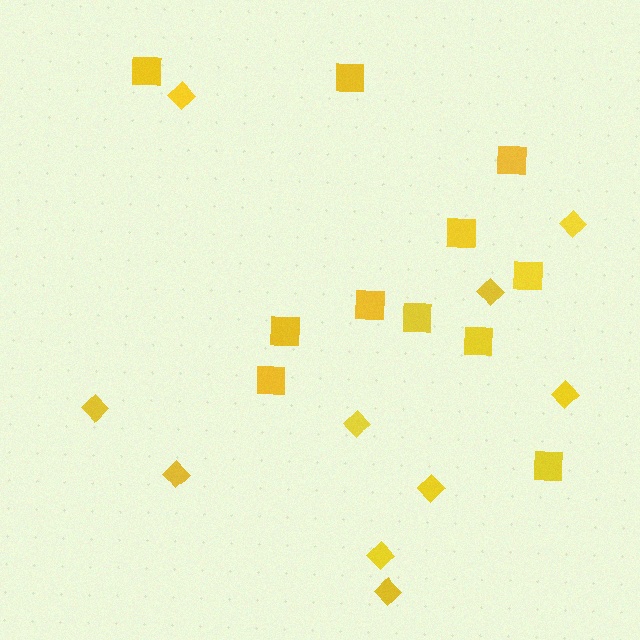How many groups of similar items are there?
There are 2 groups: one group of squares (11) and one group of diamonds (10).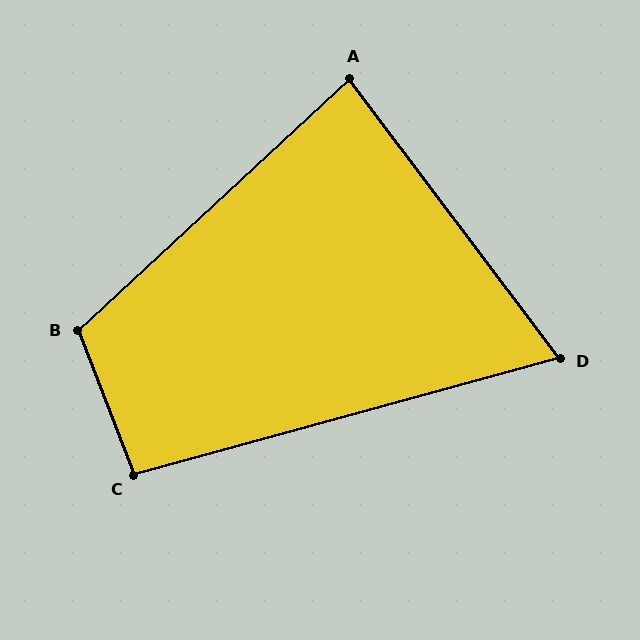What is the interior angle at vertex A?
Approximately 84 degrees (acute).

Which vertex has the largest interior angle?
B, at approximately 112 degrees.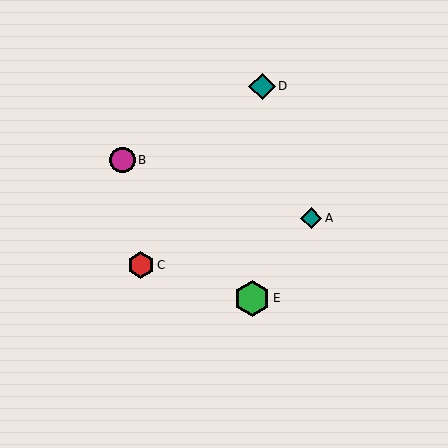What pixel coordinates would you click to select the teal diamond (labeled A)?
Click at (311, 218) to select the teal diamond A.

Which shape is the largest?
The green hexagon (labeled E) is the largest.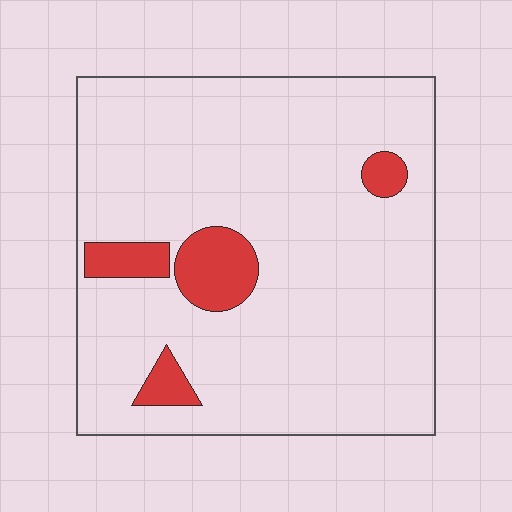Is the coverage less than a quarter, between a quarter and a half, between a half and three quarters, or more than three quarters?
Less than a quarter.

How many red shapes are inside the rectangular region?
4.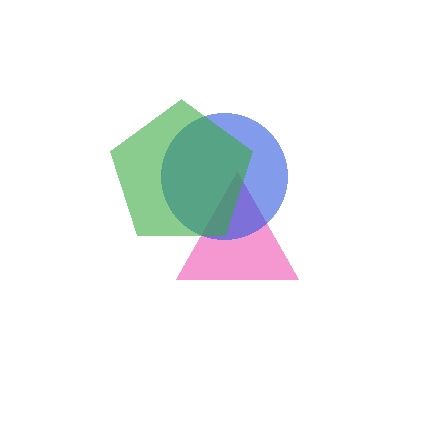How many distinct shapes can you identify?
There are 3 distinct shapes: a pink triangle, a blue circle, a green pentagon.